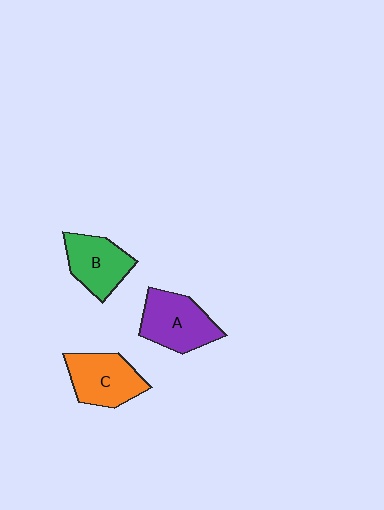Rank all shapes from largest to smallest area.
From largest to smallest: A (purple), C (orange), B (green).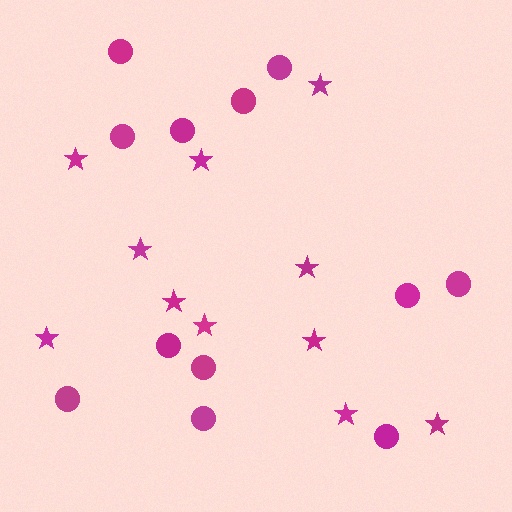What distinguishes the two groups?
There are 2 groups: one group of circles (12) and one group of stars (11).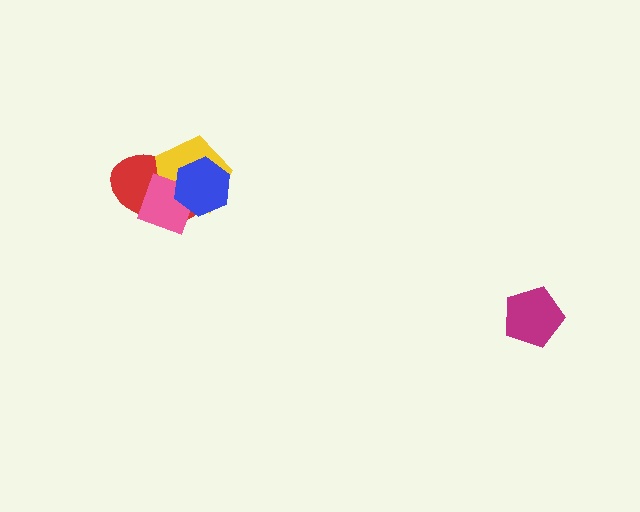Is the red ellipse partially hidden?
Yes, it is partially covered by another shape.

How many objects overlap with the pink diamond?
3 objects overlap with the pink diamond.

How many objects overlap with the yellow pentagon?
3 objects overlap with the yellow pentagon.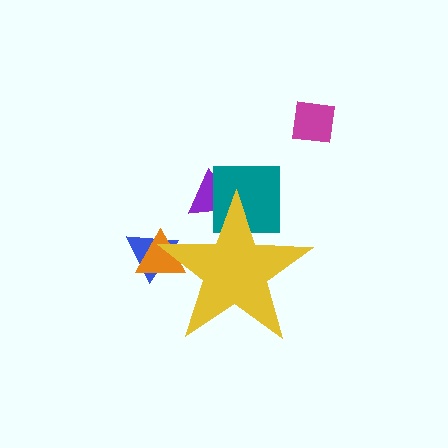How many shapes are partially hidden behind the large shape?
4 shapes are partially hidden.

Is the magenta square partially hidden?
No, the magenta square is fully visible.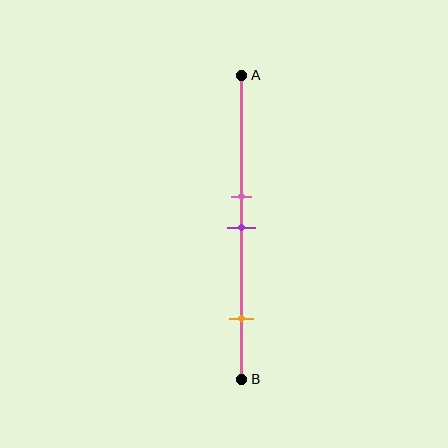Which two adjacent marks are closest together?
The pink and purple marks are the closest adjacent pair.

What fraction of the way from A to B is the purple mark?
The purple mark is approximately 50% (0.5) of the way from A to B.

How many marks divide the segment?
There are 3 marks dividing the segment.